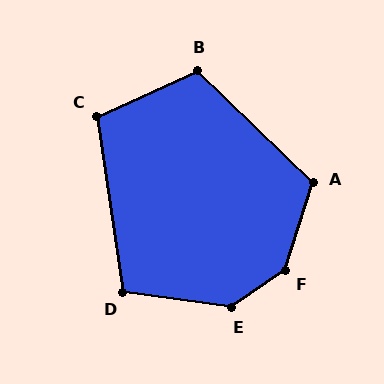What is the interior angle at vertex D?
Approximately 106 degrees (obtuse).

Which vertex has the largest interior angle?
F, at approximately 142 degrees.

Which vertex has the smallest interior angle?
C, at approximately 106 degrees.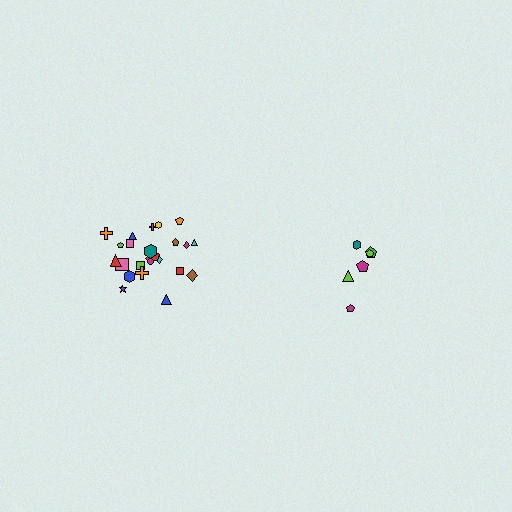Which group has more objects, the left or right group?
The left group.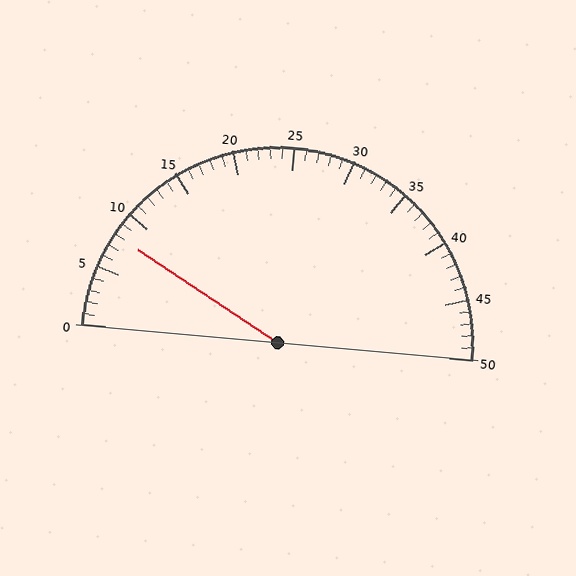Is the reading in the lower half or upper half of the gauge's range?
The reading is in the lower half of the range (0 to 50).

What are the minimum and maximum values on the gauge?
The gauge ranges from 0 to 50.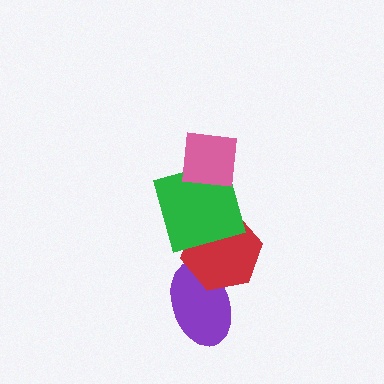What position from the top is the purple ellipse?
The purple ellipse is 4th from the top.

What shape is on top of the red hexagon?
The green square is on top of the red hexagon.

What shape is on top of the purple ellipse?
The red hexagon is on top of the purple ellipse.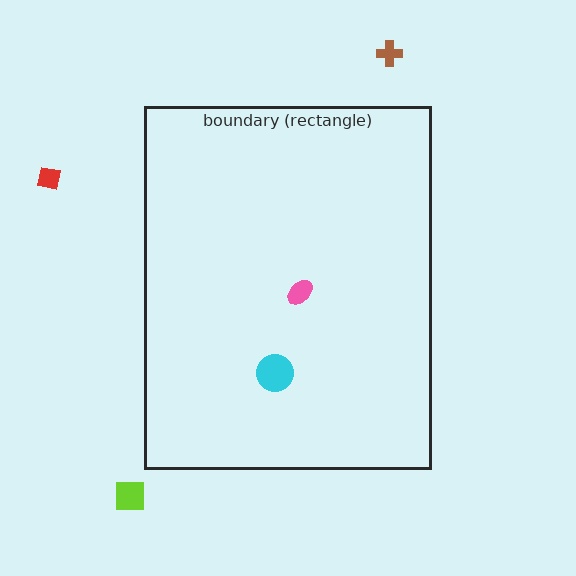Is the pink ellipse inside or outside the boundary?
Inside.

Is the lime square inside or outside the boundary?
Outside.